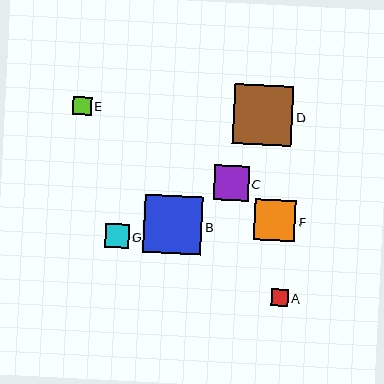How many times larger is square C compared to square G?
Square C is approximately 1.5 times the size of square G.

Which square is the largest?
Square D is the largest with a size of approximately 60 pixels.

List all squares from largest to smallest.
From largest to smallest: D, B, F, C, G, E, A.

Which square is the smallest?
Square A is the smallest with a size of approximately 17 pixels.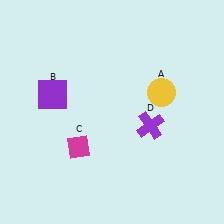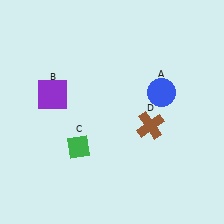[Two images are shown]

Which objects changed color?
A changed from yellow to blue. C changed from magenta to green. D changed from purple to brown.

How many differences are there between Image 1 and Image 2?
There are 3 differences between the two images.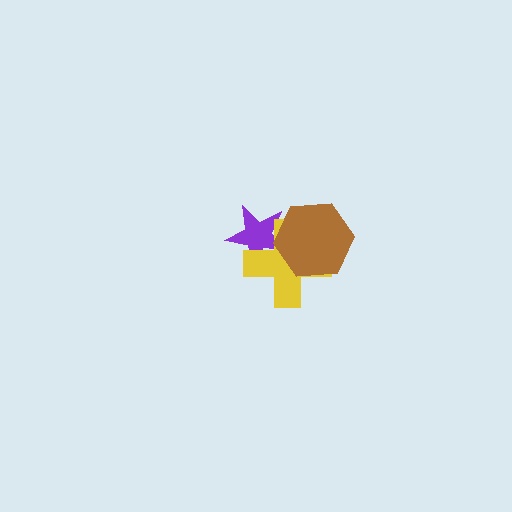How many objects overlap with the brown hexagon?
2 objects overlap with the brown hexagon.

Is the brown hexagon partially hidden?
No, no other shape covers it.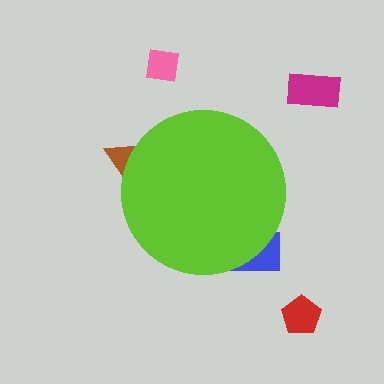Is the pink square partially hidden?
No, the pink square is fully visible.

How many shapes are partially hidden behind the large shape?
2 shapes are partially hidden.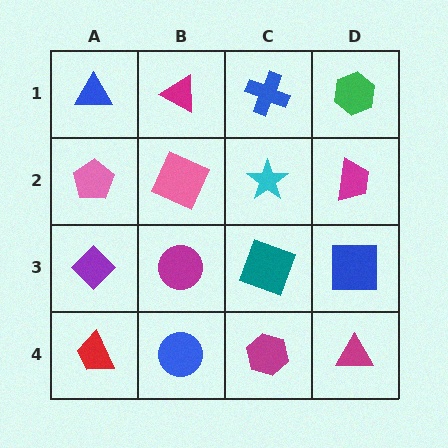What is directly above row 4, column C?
A teal square.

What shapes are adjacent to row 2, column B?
A magenta triangle (row 1, column B), a magenta circle (row 3, column B), a pink pentagon (row 2, column A), a cyan star (row 2, column C).